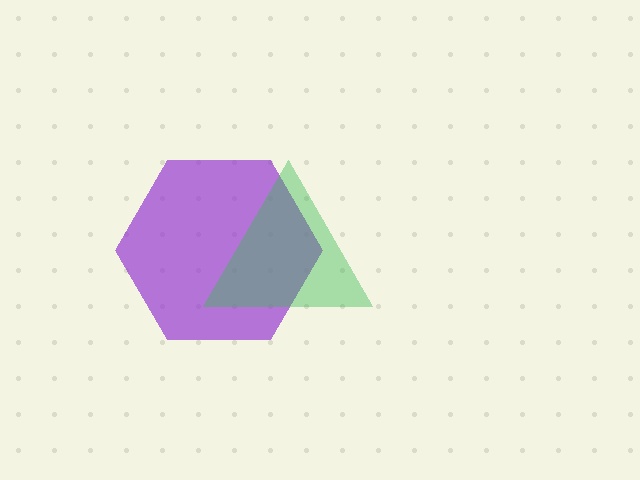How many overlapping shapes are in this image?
There are 2 overlapping shapes in the image.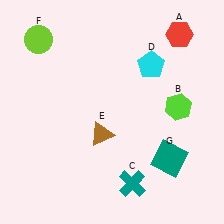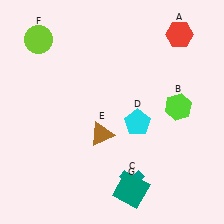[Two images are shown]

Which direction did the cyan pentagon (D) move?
The cyan pentagon (D) moved down.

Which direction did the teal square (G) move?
The teal square (G) moved left.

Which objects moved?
The objects that moved are: the cyan pentagon (D), the teal square (G).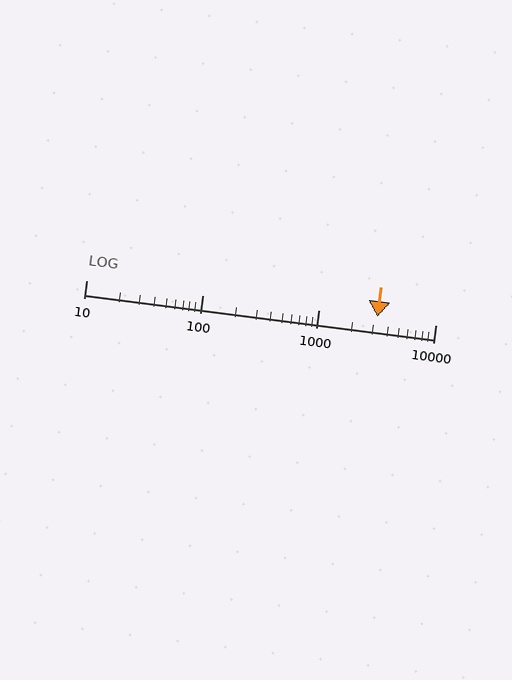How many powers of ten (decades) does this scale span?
The scale spans 3 decades, from 10 to 10000.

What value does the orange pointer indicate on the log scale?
The pointer indicates approximately 3200.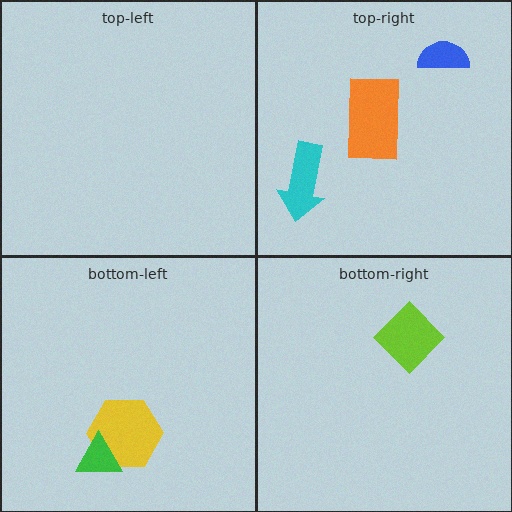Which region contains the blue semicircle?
The top-right region.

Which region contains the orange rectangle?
The top-right region.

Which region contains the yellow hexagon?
The bottom-left region.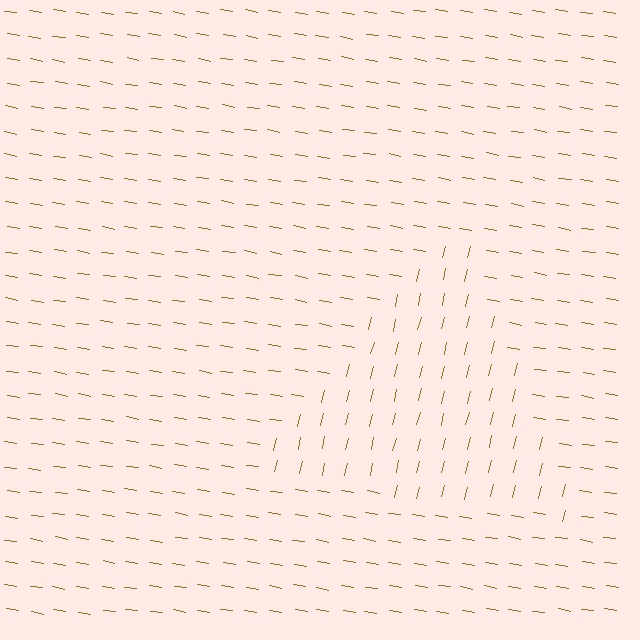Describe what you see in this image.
The image is filled with small brown line segments. A triangle region in the image has lines oriented differently from the surrounding lines, creating a visible texture boundary.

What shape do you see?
I see a triangle.